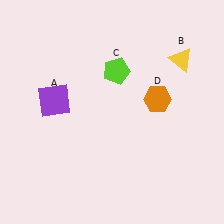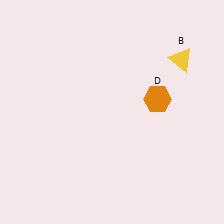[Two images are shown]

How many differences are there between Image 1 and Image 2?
There are 2 differences between the two images.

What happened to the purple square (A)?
The purple square (A) was removed in Image 2. It was in the top-left area of Image 1.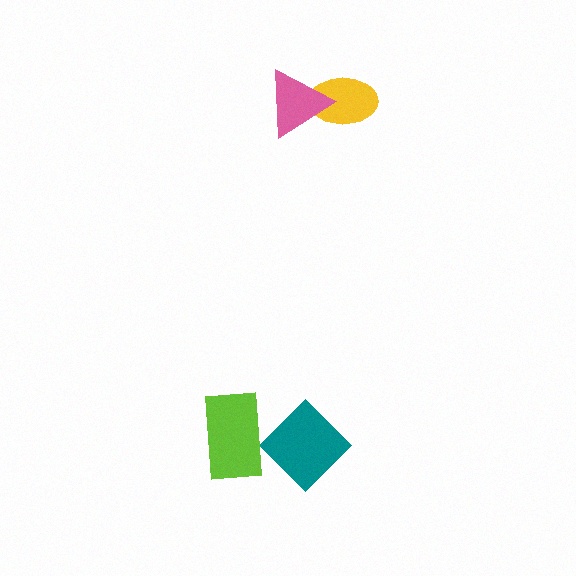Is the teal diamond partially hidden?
Yes, it is partially covered by another shape.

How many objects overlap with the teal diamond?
1 object overlaps with the teal diamond.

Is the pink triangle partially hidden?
No, no other shape covers it.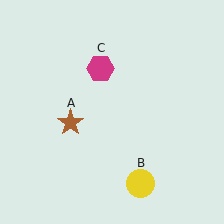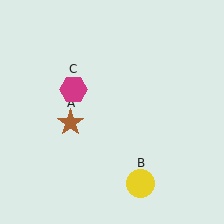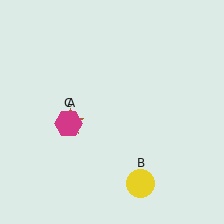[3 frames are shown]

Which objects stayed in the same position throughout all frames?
Brown star (object A) and yellow circle (object B) remained stationary.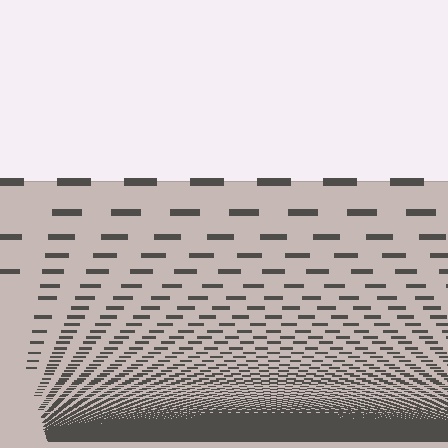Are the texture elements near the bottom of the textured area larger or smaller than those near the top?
Smaller. The gradient is inverted — elements near the bottom are smaller and denser.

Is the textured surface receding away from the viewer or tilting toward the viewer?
The surface appears to tilt toward the viewer. Texture elements get larger and sparser toward the top.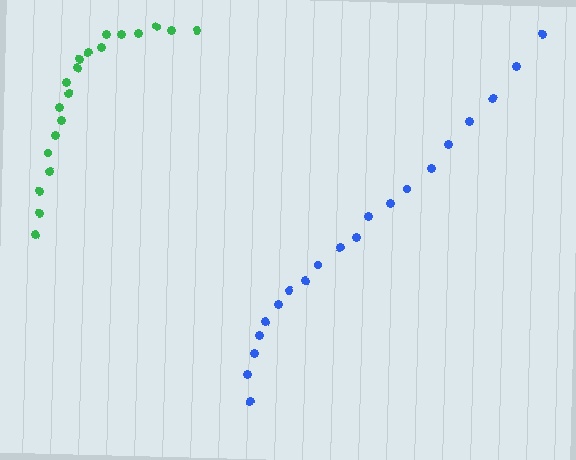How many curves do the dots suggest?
There are 2 distinct paths.